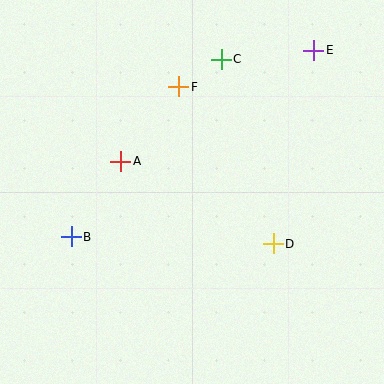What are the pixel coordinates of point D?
Point D is at (273, 244).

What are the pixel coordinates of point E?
Point E is at (314, 50).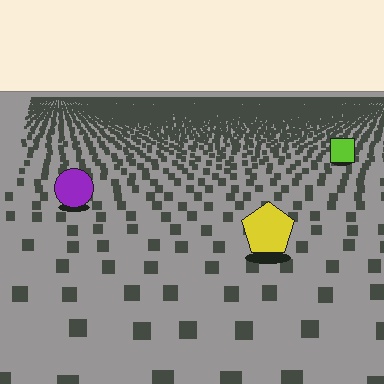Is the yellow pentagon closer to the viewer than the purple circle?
Yes. The yellow pentagon is closer — you can tell from the texture gradient: the ground texture is coarser near it.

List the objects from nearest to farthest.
From nearest to farthest: the yellow pentagon, the purple circle, the lime square.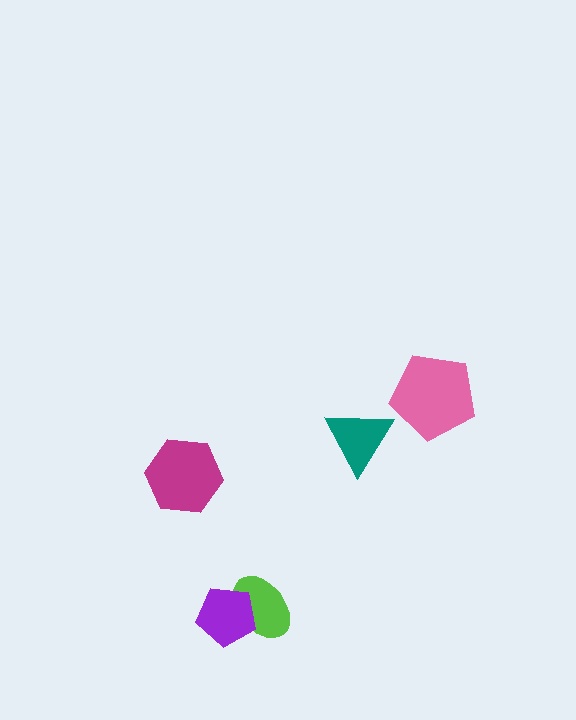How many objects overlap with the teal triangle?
0 objects overlap with the teal triangle.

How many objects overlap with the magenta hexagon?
0 objects overlap with the magenta hexagon.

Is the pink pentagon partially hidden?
No, no other shape covers it.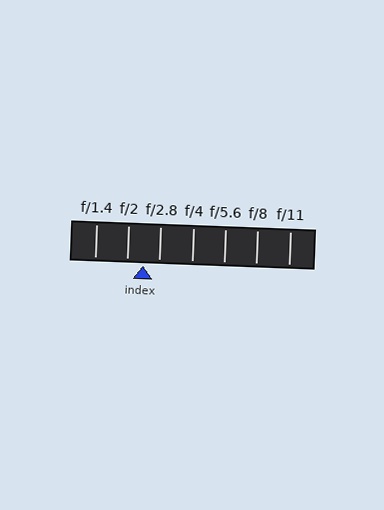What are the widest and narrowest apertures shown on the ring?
The widest aperture shown is f/1.4 and the narrowest is f/11.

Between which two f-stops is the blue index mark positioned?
The index mark is between f/2 and f/2.8.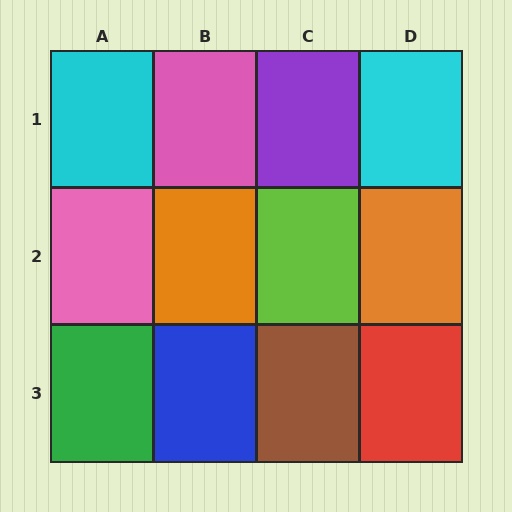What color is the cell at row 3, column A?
Green.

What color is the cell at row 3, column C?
Brown.